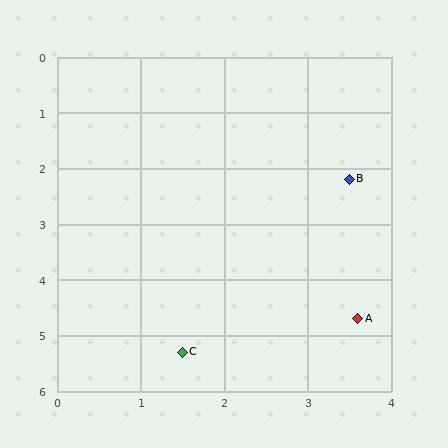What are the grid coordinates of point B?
Point B is at approximately (3.5, 2.2).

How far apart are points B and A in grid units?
Points B and A are about 2.5 grid units apart.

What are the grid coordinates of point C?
Point C is at approximately (1.5, 5.3).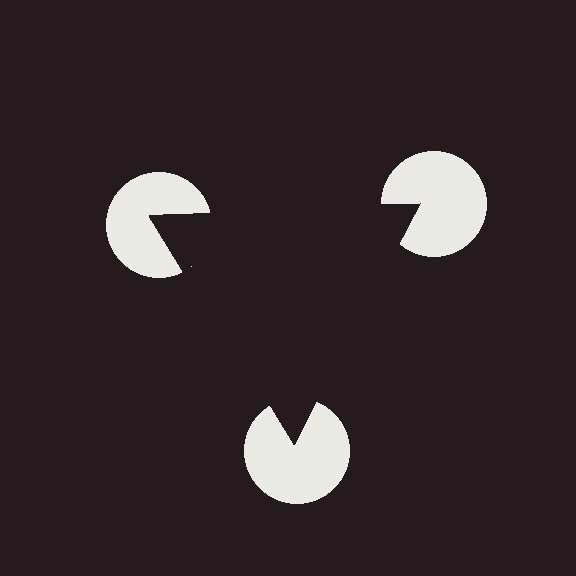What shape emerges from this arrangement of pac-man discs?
An illusory triangle — its edges are inferred from the aligned wedge cuts in the pac-man discs, not physically drawn.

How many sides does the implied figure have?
3 sides.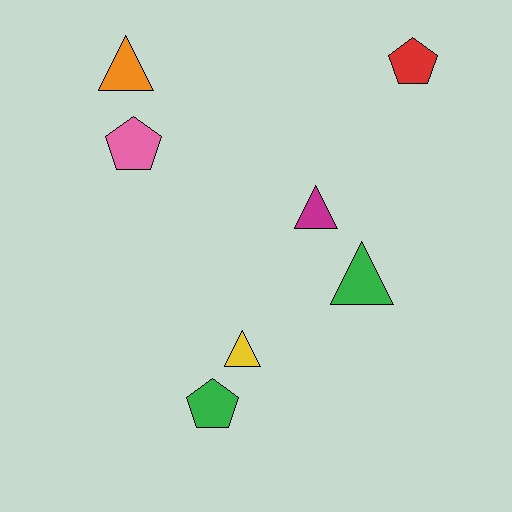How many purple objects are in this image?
There are no purple objects.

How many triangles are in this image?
There are 4 triangles.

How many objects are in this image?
There are 7 objects.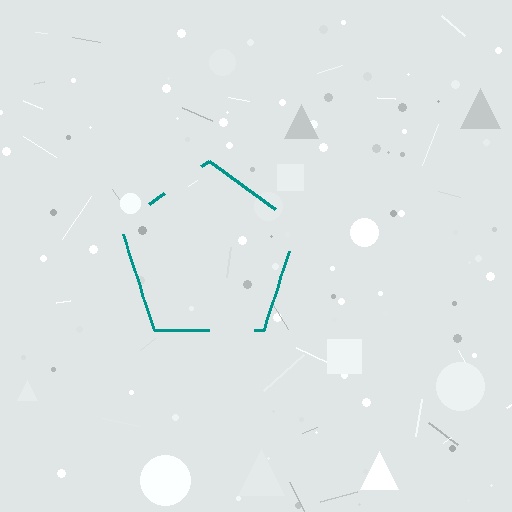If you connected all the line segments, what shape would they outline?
They would outline a pentagon.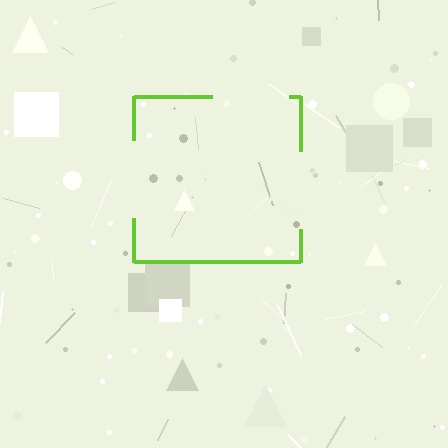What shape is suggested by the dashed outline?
The dashed outline suggests a square.